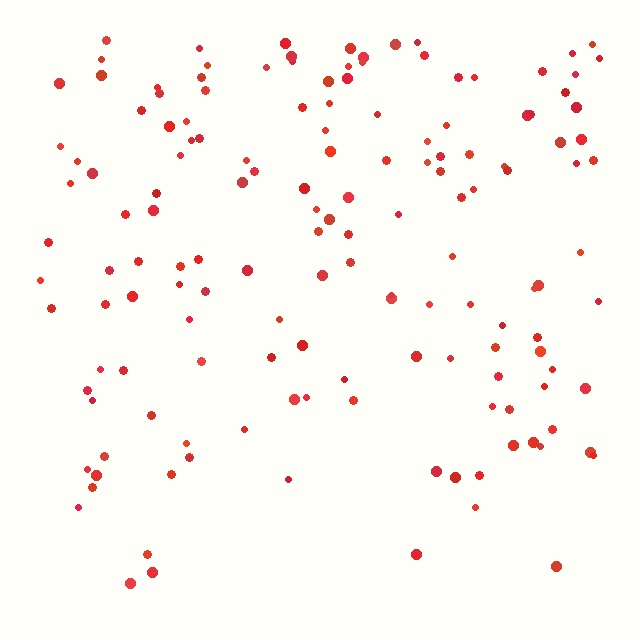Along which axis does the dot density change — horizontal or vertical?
Vertical.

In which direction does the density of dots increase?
From bottom to top, with the top side densest.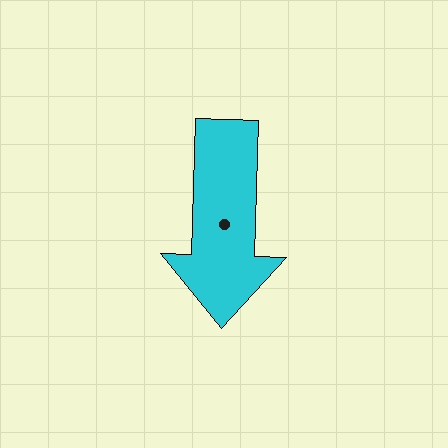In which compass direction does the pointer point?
South.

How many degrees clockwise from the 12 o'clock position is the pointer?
Approximately 182 degrees.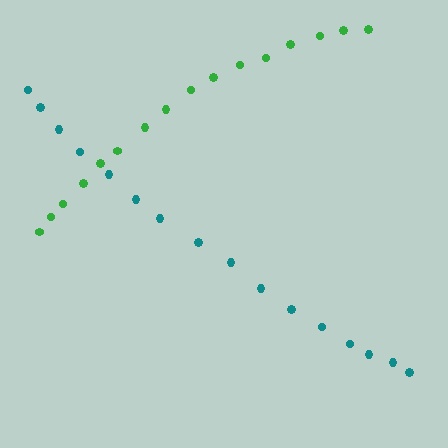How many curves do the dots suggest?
There are 2 distinct paths.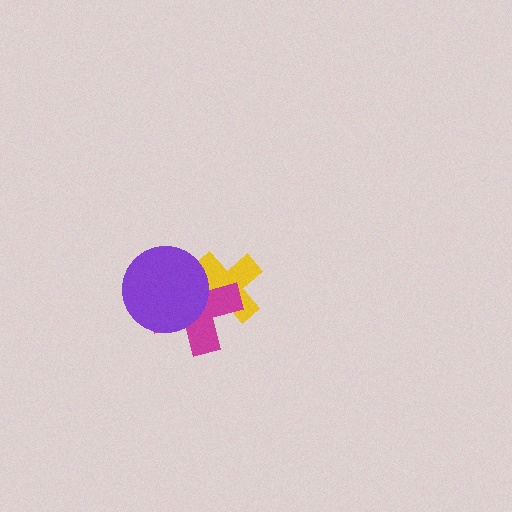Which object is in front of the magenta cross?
The purple circle is in front of the magenta cross.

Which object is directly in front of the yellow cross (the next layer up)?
The magenta cross is directly in front of the yellow cross.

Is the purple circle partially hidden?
No, no other shape covers it.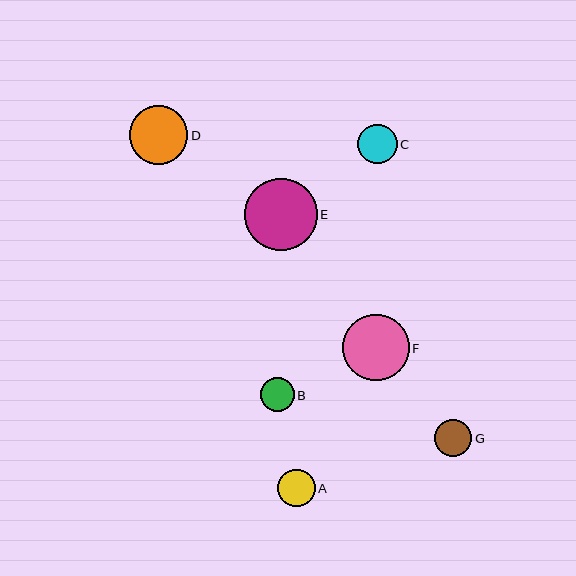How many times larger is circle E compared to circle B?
Circle E is approximately 2.2 times the size of circle B.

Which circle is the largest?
Circle E is the largest with a size of approximately 73 pixels.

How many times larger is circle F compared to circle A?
Circle F is approximately 1.8 times the size of circle A.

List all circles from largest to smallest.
From largest to smallest: E, F, D, C, G, A, B.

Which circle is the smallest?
Circle B is the smallest with a size of approximately 34 pixels.